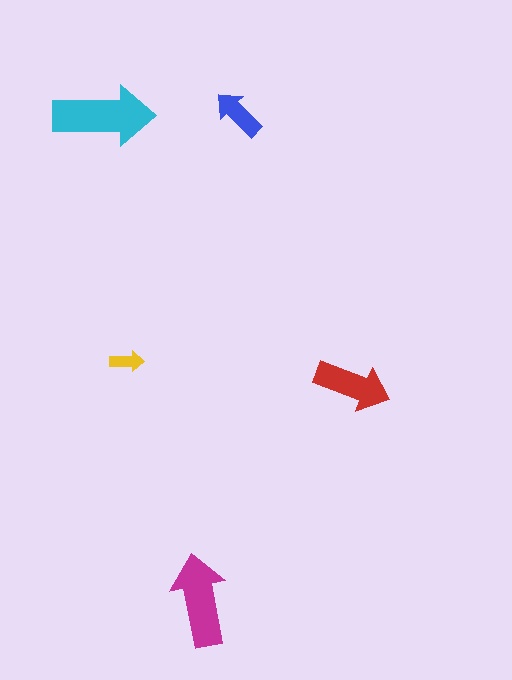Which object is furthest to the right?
The red arrow is rightmost.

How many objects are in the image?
There are 5 objects in the image.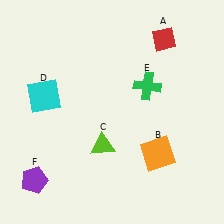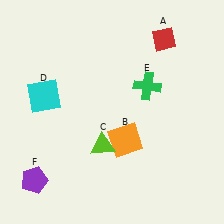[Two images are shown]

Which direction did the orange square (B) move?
The orange square (B) moved left.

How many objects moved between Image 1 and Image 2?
1 object moved between the two images.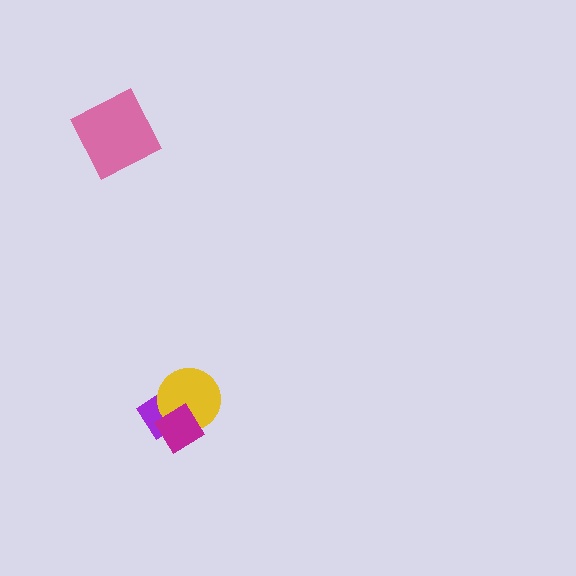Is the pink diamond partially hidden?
No, no other shape covers it.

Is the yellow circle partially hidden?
Yes, it is partially covered by another shape.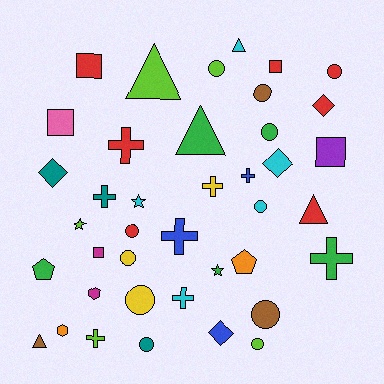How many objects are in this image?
There are 40 objects.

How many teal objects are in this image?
There are 3 teal objects.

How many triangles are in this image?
There are 5 triangles.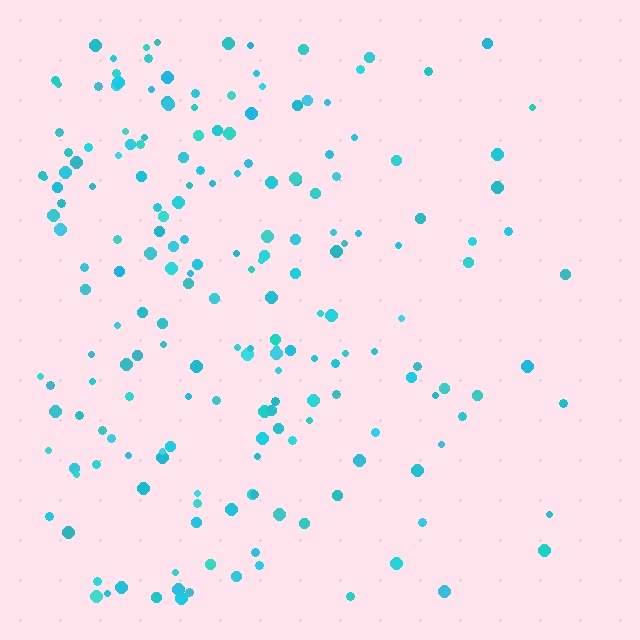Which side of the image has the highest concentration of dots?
The left.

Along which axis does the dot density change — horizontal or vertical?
Horizontal.